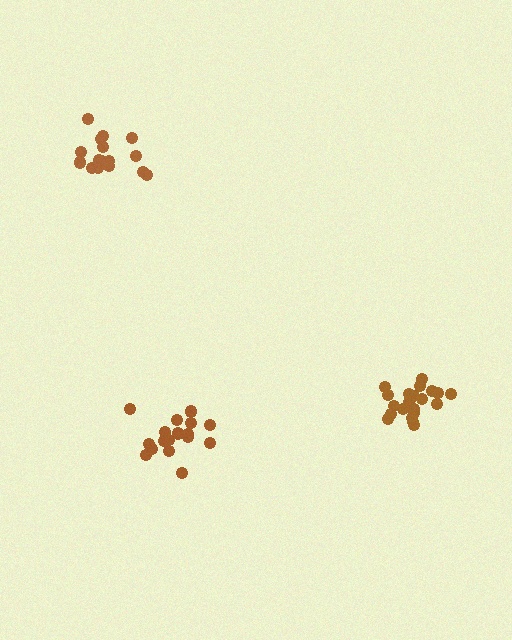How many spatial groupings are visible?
There are 3 spatial groupings.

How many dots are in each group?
Group 1: 21 dots, Group 2: 16 dots, Group 3: 17 dots (54 total).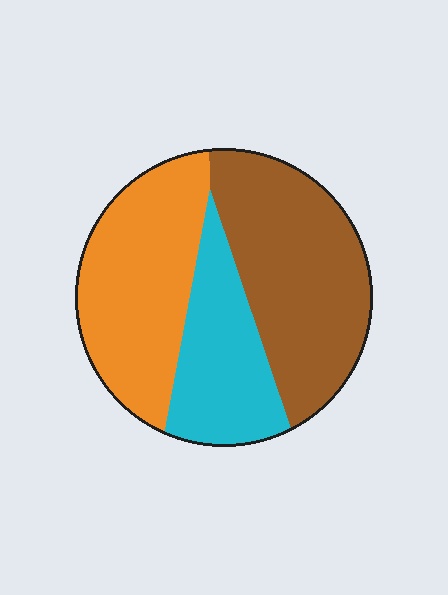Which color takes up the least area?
Cyan, at roughly 25%.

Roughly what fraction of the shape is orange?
Orange takes up about three eighths (3/8) of the shape.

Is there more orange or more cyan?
Orange.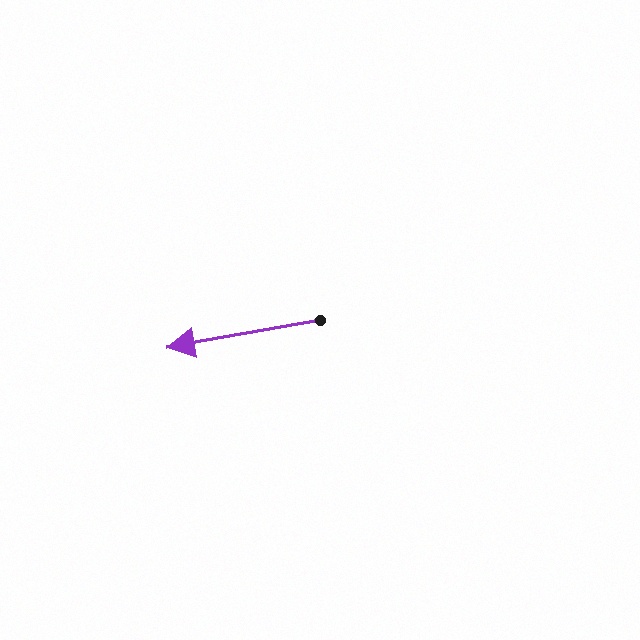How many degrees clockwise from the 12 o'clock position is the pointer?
Approximately 260 degrees.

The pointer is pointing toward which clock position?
Roughly 9 o'clock.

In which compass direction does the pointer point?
West.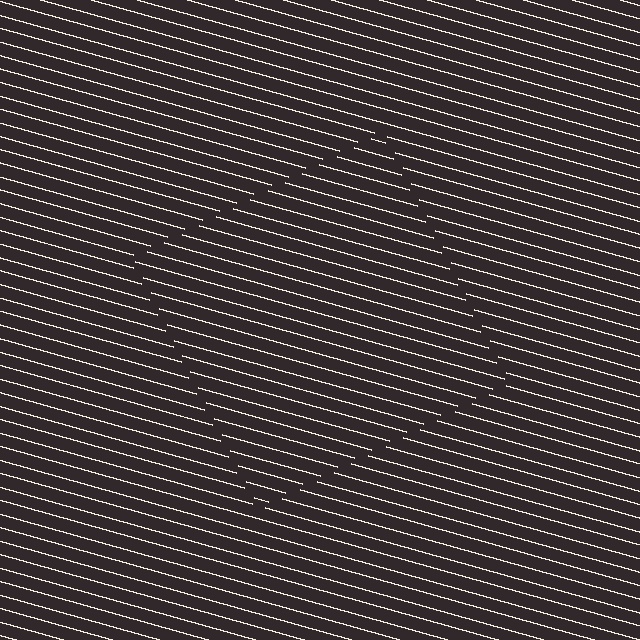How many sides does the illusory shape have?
4 sides — the line-ends trace a square.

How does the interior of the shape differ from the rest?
The interior of the shape contains the same grating, shifted by half a period — the contour is defined by the phase discontinuity where line-ends from the inner and outer gratings abut.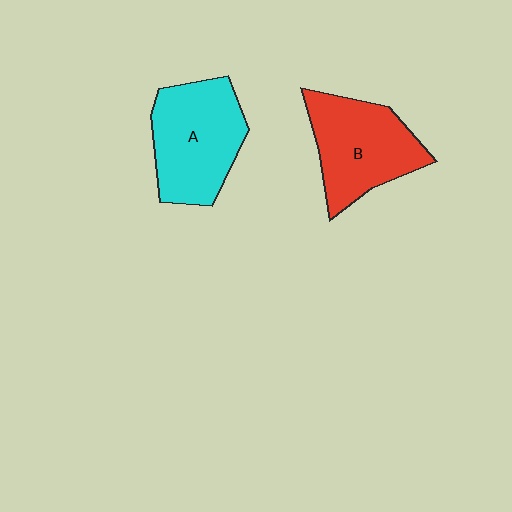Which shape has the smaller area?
Shape B (red).